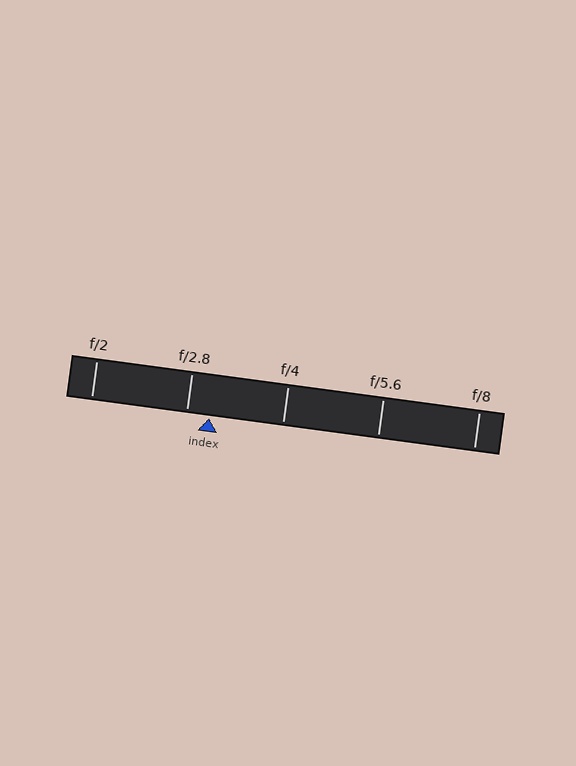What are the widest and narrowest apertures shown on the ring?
The widest aperture shown is f/2 and the narrowest is f/8.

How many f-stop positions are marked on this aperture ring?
There are 5 f-stop positions marked.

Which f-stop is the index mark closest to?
The index mark is closest to f/2.8.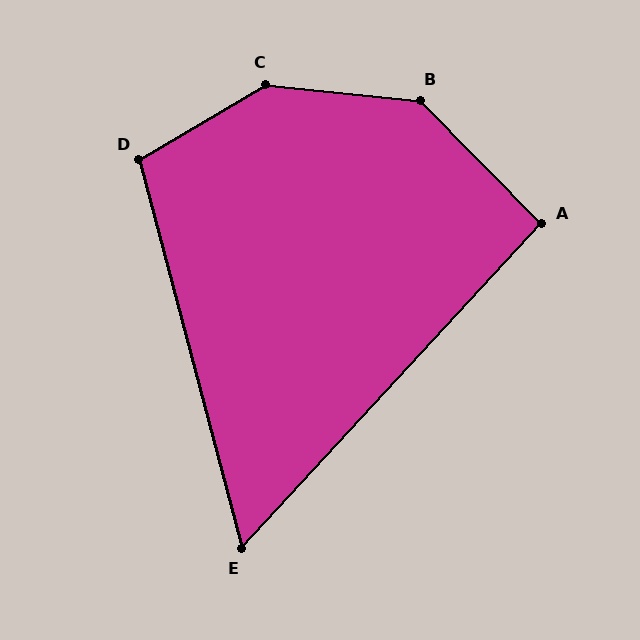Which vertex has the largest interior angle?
C, at approximately 143 degrees.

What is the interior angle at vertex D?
Approximately 106 degrees (obtuse).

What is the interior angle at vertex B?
Approximately 140 degrees (obtuse).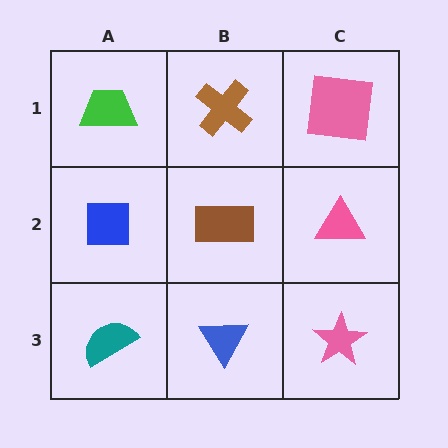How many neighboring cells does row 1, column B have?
3.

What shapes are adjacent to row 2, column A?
A green trapezoid (row 1, column A), a teal semicircle (row 3, column A), a brown rectangle (row 2, column B).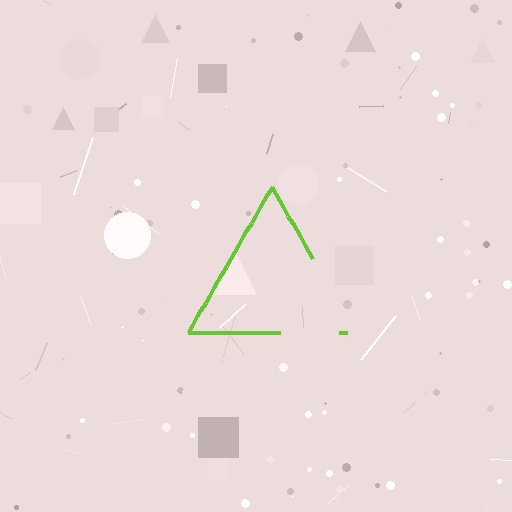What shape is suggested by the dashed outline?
The dashed outline suggests a triangle.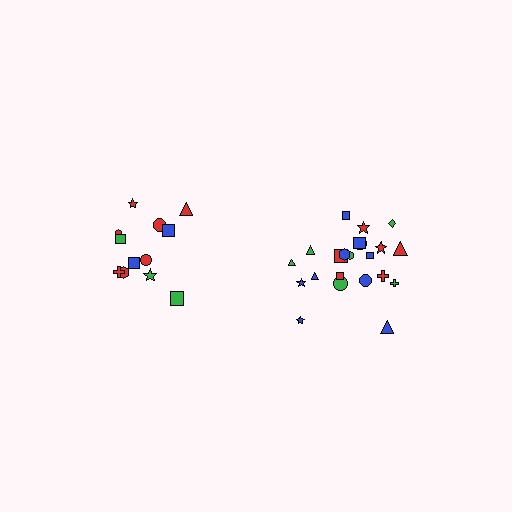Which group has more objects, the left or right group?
The right group.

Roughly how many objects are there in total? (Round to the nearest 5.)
Roughly 35 objects in total.